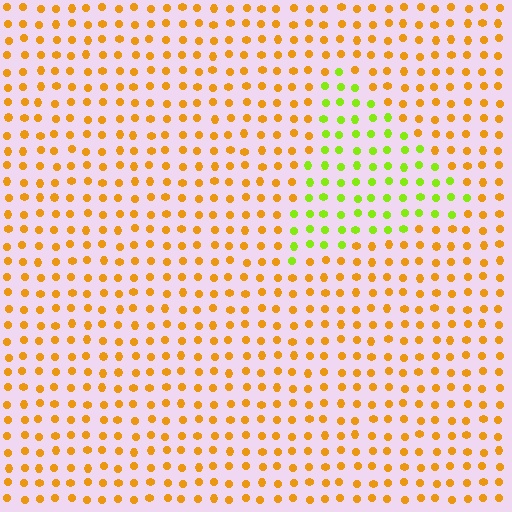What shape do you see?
I see a triangle.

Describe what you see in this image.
The image is filled with small orange elements in a uniform arrangement. A triangle-shaped region is visible where the elements are tinted to a slightly different hue, forming a subtle color boundary.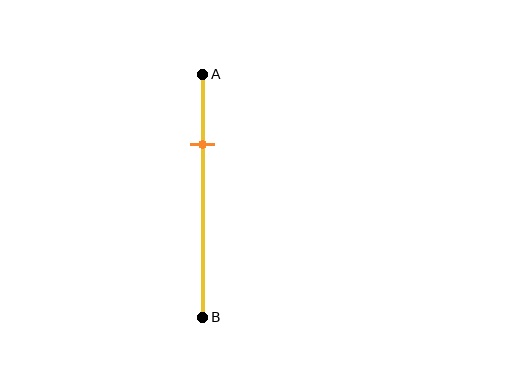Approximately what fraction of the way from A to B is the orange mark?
The orange mark is approximately 30% of the way from A to B.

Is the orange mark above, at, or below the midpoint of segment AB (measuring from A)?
The orange mark is above the midpoint of segment AB.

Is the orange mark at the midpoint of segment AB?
No, the mark is at about 30% from A, not at the 50% midpoint.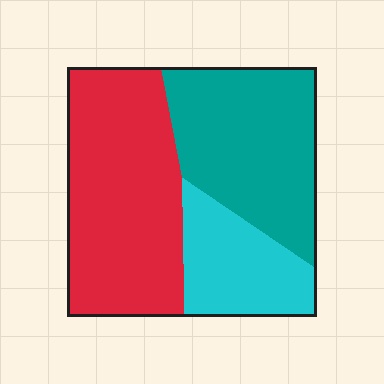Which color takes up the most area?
Red, at roughly 45%.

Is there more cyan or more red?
Red.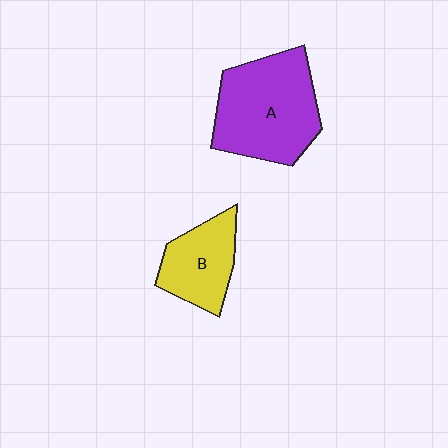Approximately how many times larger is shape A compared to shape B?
Approximately 1.7 times.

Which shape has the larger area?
Shape A (purple).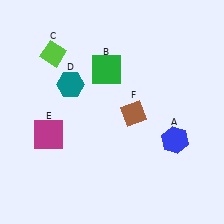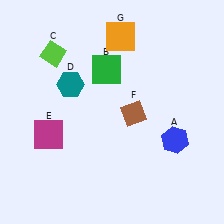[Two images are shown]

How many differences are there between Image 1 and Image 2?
There is 1 difference between the two images.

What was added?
An orange square (G) was added in Image 2.